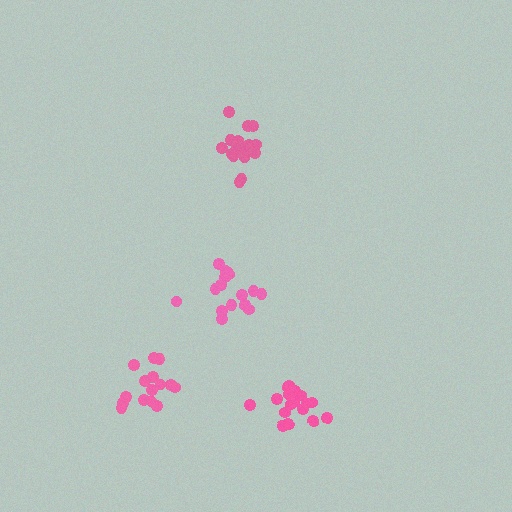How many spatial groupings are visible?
There are 4 spatial groupings.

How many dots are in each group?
Group 1: 18 dots, Group 2: 19 dots, Group 3: 17 dots, Group 4: 15 dots (69 total).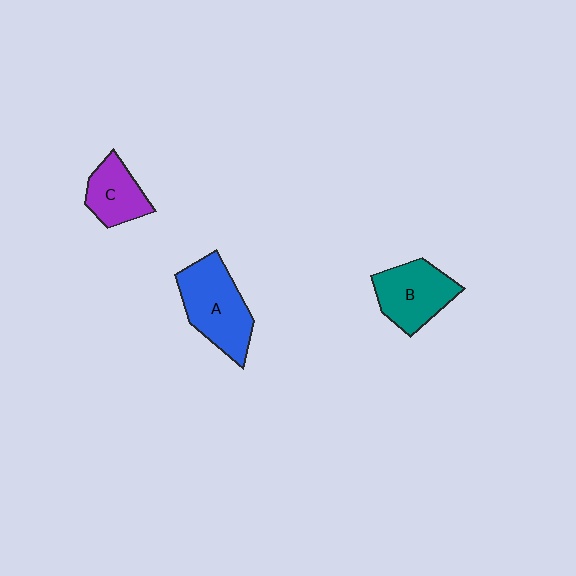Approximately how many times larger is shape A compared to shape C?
Approximately 1.6 times.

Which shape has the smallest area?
Shape C (purple).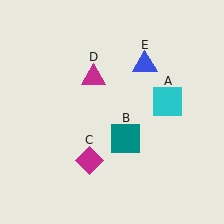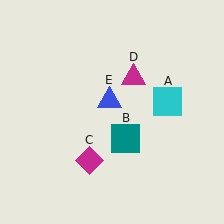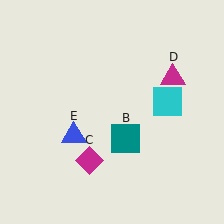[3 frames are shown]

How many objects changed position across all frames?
2 objects changed position: magenta triangle (object D), blue triangle (object E).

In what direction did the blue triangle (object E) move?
The blue triangle (object E) moved down and to the left.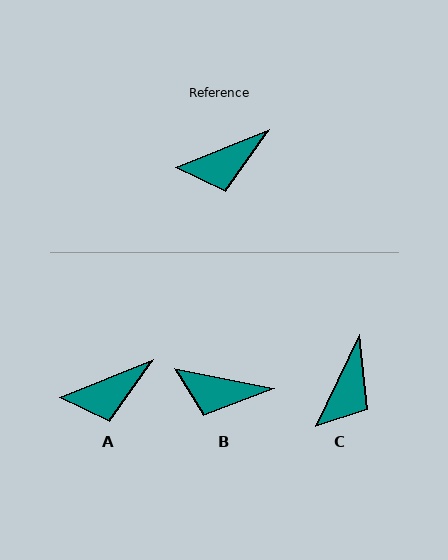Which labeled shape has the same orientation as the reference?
A.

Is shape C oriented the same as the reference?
No, it is off by about 42 degrees.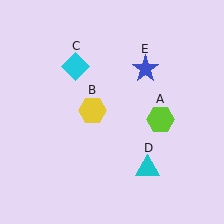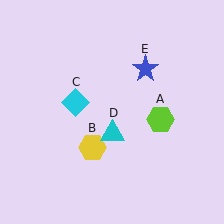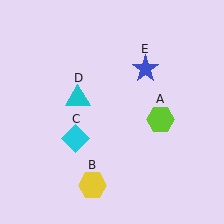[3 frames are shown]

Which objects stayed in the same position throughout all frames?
Lime hexagon (object A) and blue star (object E) remained stationary.